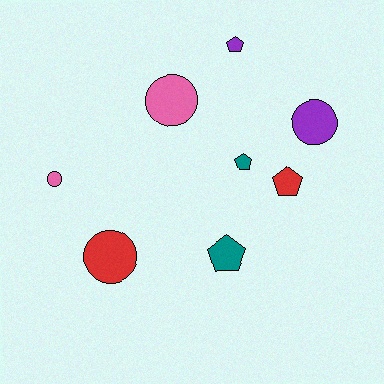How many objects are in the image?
There are 8 objects.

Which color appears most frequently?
Teal, with 2 objects.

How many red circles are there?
There is 1 red circle.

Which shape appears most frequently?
Circle, with 4 objects.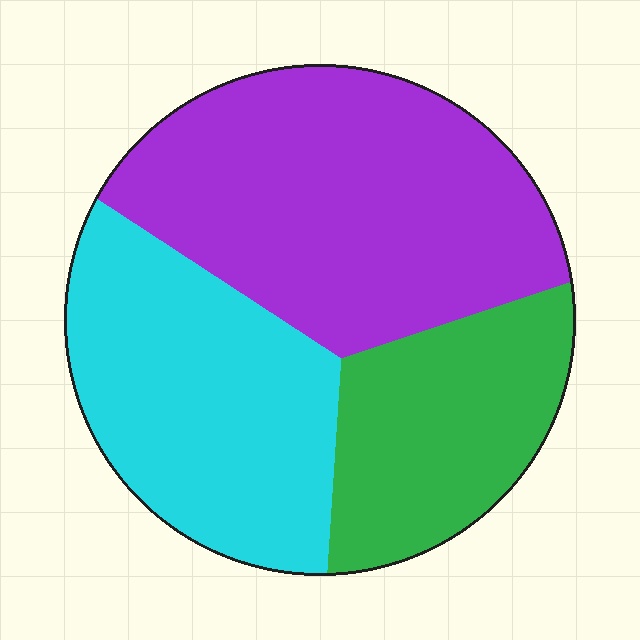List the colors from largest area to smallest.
From largest to smallest: purple, cyan, green.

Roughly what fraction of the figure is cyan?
Cyan takes up about one third (1/3) of the figure.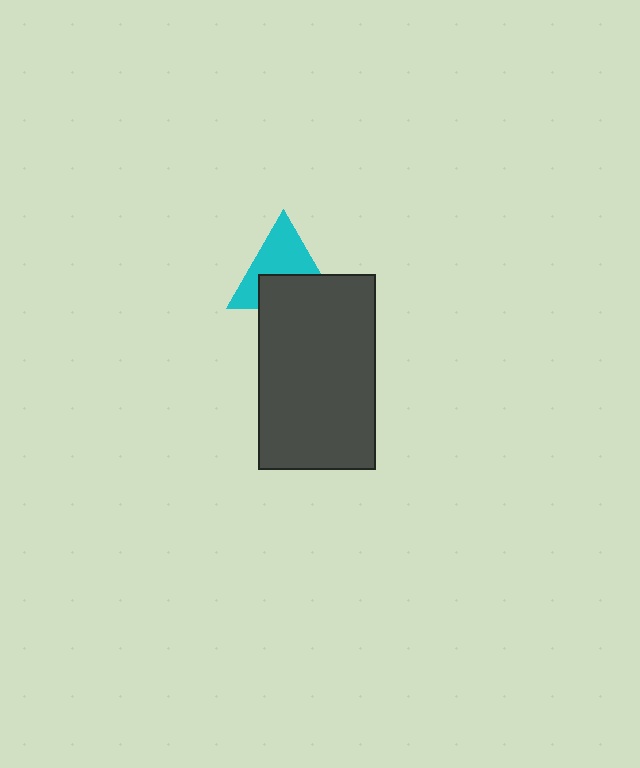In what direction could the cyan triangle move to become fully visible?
The cyan triangle could move up. That would shift it out from behind the dark gray rectangle entirely.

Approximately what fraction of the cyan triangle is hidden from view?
Roughly 45% of the cyan triangle is hidden behind the dark gray rectangle.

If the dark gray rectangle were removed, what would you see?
You would see the complete cyan triangle.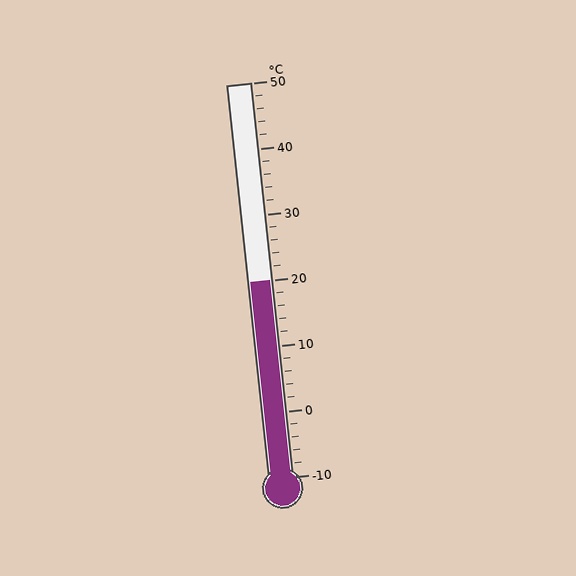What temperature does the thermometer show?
The thermometer shows approximately 20°C.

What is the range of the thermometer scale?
The thermometer scale ranges from -10°C to 50°C.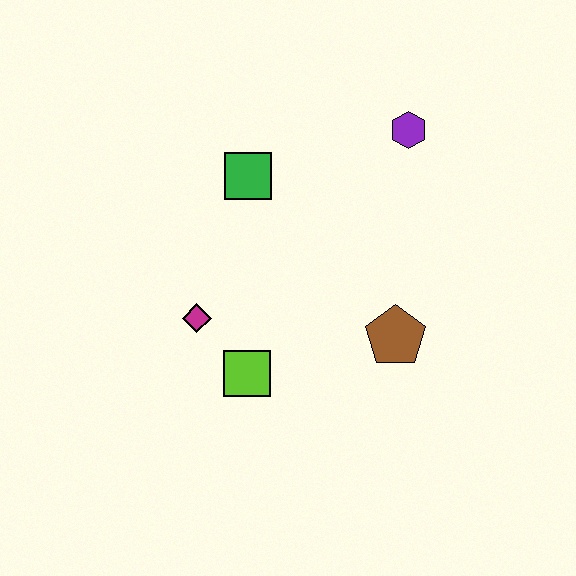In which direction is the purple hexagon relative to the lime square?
The purple hexagon is above the lime square.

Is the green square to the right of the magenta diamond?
Yes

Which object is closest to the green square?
The magenta diamond is closest to the green square.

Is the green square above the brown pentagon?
Yes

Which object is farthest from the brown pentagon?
The green square is farthest from the brown pentagon.